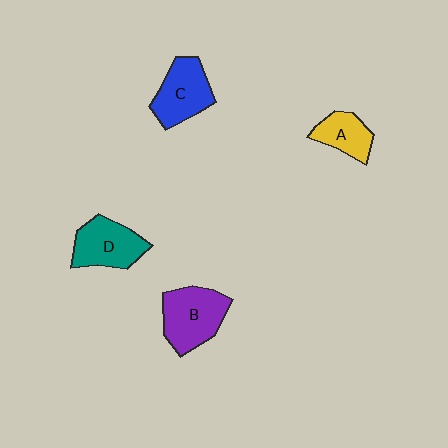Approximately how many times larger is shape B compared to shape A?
Approximately 1.7 times.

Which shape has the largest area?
Shape B (purple).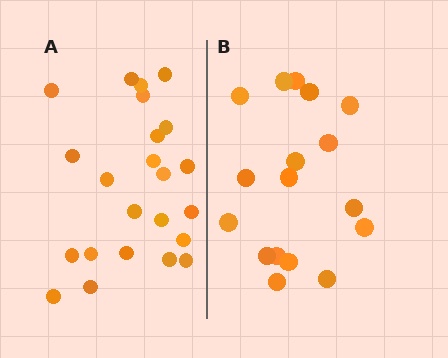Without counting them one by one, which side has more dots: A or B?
Region A (the left region) has more dots.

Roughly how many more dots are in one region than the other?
Region A has about 6 more dots than region B.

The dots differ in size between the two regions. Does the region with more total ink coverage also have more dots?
No. Region B has more total ink coverage because its dots are larger, but region A actually contains more individual dots. Total area can be misleading — the number of items is what matters here.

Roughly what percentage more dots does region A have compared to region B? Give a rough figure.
About 35% more.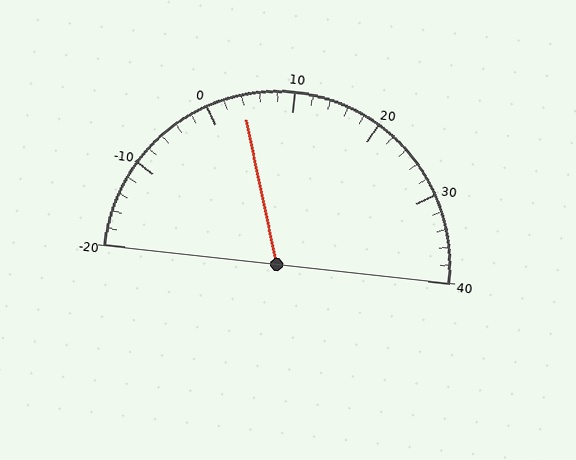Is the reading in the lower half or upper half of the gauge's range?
The reading is in the lower half of the range (-20 to 40).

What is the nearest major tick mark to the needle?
The nearest major tick mark is 0.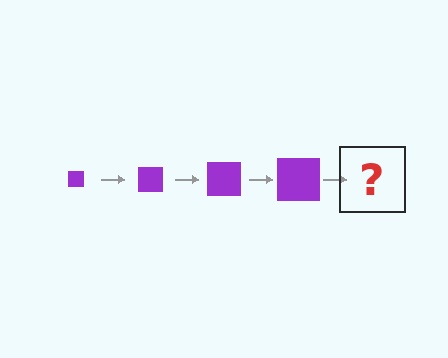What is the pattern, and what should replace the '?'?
The pattern is that the square gets progressively larger each step. The '?' should be a purple square, larger than the previous one.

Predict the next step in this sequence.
The next step is a purple square, larger than the previous one.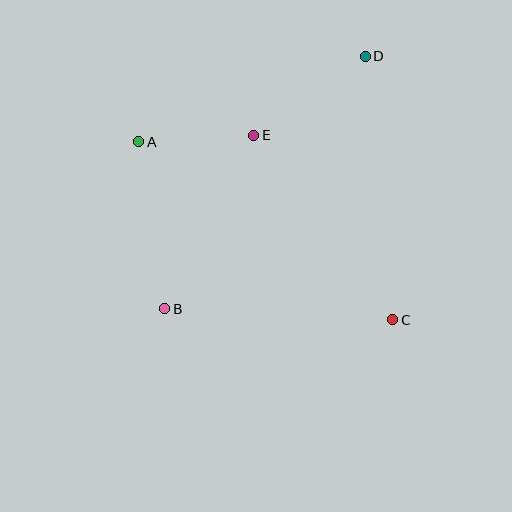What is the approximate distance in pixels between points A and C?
The distance between A and C is approximately 310 pixels.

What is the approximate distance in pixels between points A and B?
The distance between A and B is approximately 169 pixels.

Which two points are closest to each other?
Points A and E are closest to each other.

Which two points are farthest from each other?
Points B and D are farthest from each other.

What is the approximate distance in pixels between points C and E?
The distance between C and E is approximately 231 pixels.